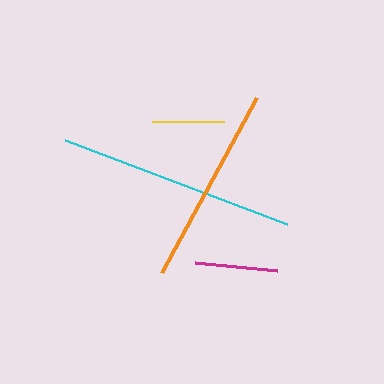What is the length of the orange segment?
The orange segment is approximately 198 pixels long.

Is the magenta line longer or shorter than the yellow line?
The magenta line is longer than the yellow line.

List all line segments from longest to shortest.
From longest to shortest: cyan, orange, magenta, yellow.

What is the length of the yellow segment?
The yellow segment is approximately 72 pixels long.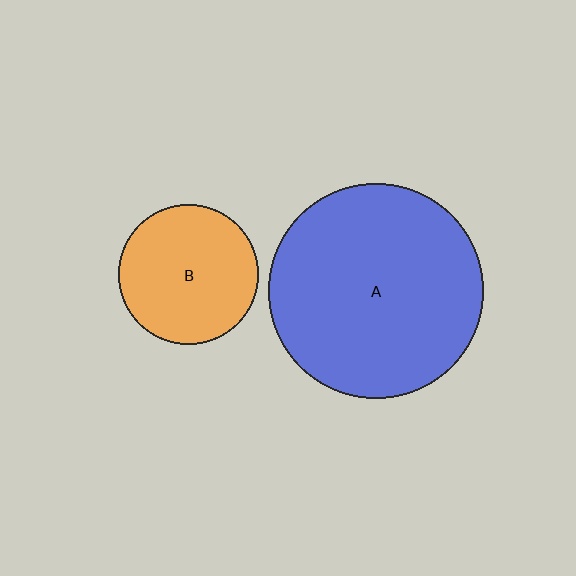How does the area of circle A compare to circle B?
Approximately 2.4 times.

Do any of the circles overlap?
No, none of the circles overlap.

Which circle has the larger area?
Circle A (blue).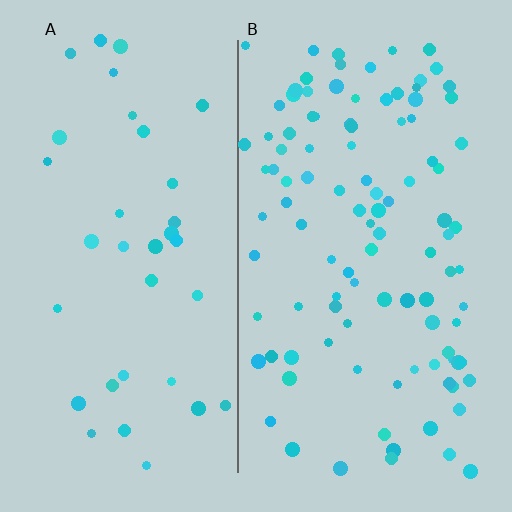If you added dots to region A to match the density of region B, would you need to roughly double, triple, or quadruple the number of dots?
Approximately triple.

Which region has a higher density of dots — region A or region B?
B (the right).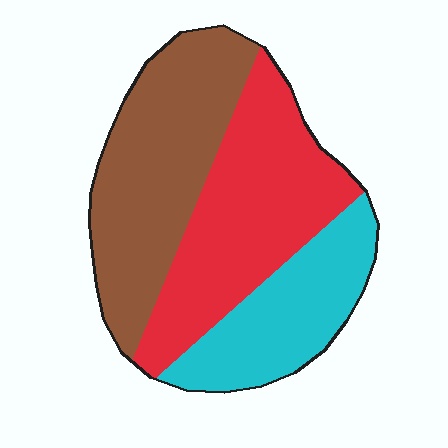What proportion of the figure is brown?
Brown covers 38% of the figure.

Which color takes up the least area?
Cyan, at roughly 25%.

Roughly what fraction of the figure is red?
Red takes up between a quarter and a half of the figure.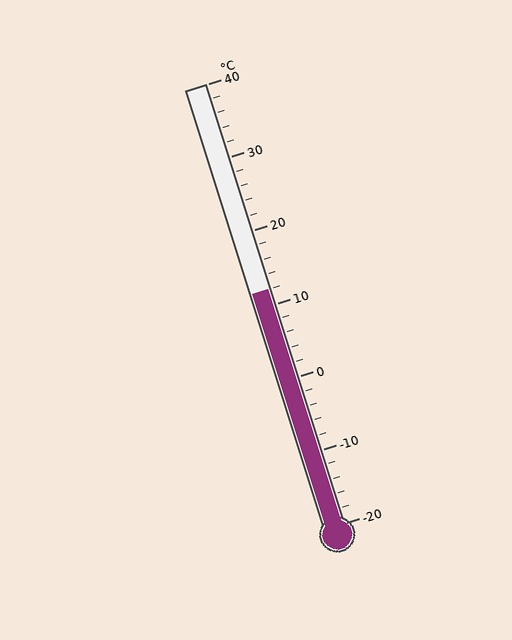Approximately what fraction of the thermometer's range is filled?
The thermometer is filled to approximately 55% of its range.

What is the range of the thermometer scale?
The thermometer scale ranges from -20°C to 40°C.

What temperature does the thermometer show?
The thermometer shows approximately 12°C.